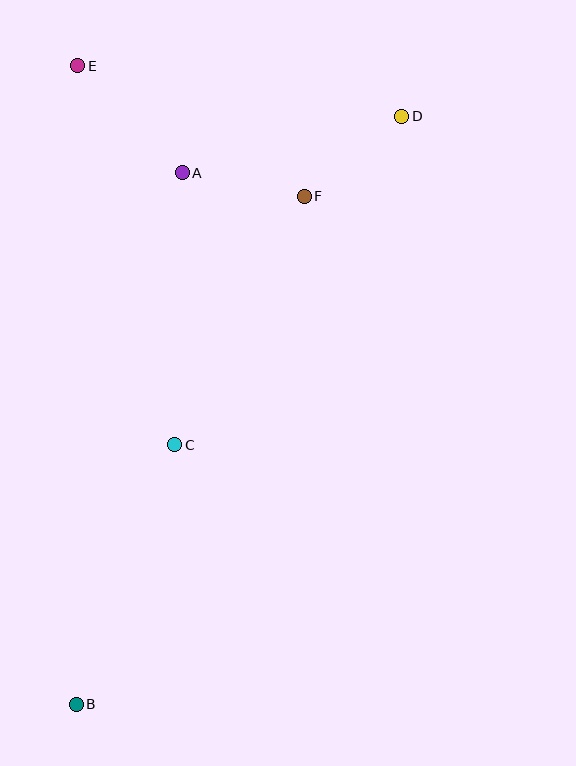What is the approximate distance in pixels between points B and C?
The distance between B and C is approximately 278 pixels.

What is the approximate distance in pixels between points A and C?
The distance between A and C is approximately 272 pixels.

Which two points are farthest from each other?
Points B and D are farthest from each other.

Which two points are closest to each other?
Points A and F are closest to each other.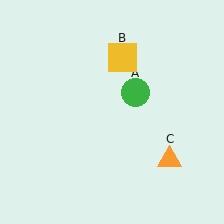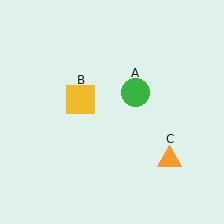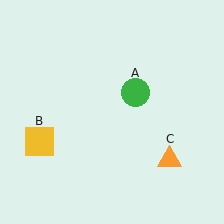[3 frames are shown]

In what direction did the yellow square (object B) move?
The yellow square (object B) moved down and to the left.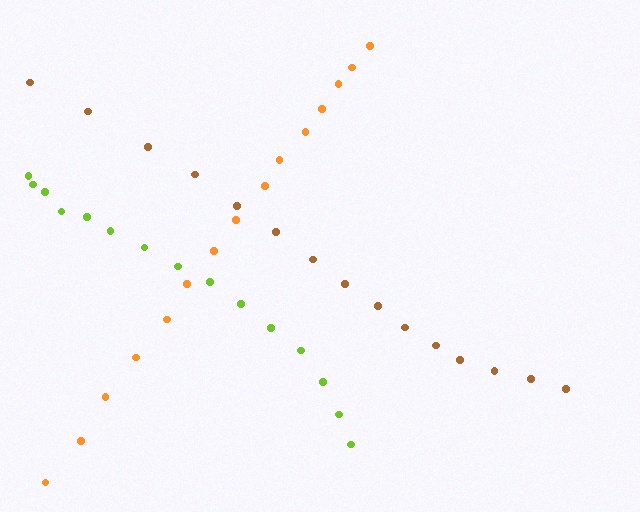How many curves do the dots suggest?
There are 3 distinct paths.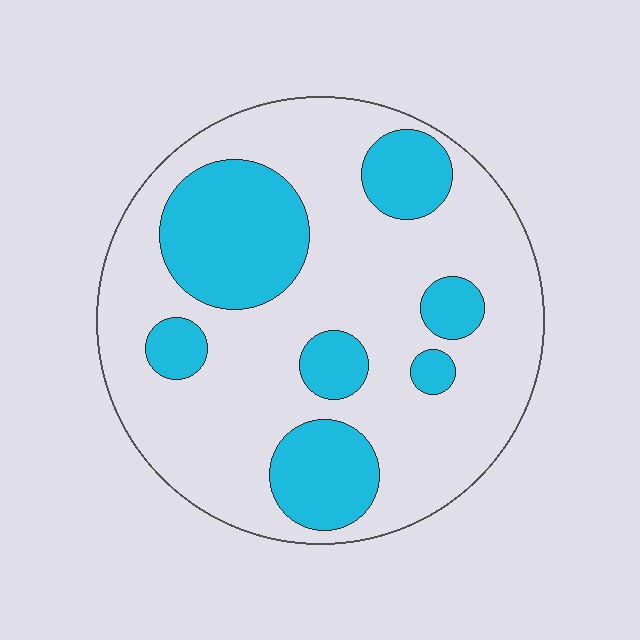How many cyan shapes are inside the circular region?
7.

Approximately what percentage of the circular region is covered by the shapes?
Approximately 30%.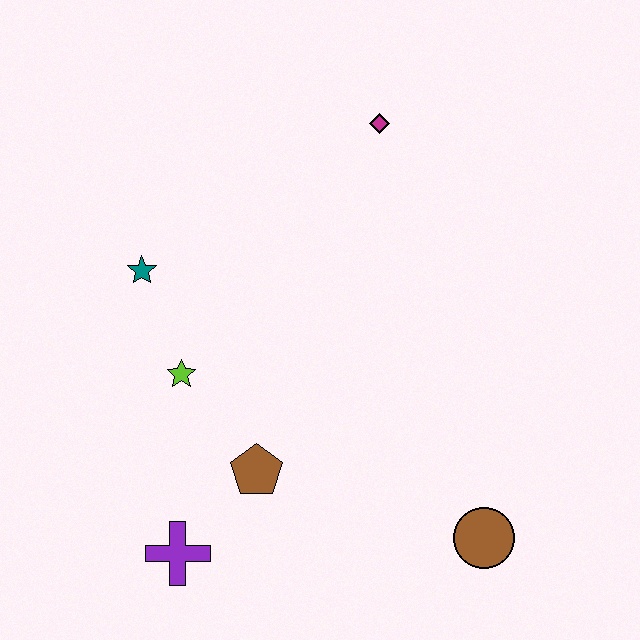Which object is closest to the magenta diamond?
The teal star is closest to the magenta diamond.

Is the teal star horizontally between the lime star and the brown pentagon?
No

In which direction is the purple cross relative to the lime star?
The purple cross is below the lime star.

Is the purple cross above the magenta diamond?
No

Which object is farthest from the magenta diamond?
The purple cross is farthest from the magenta diamond.